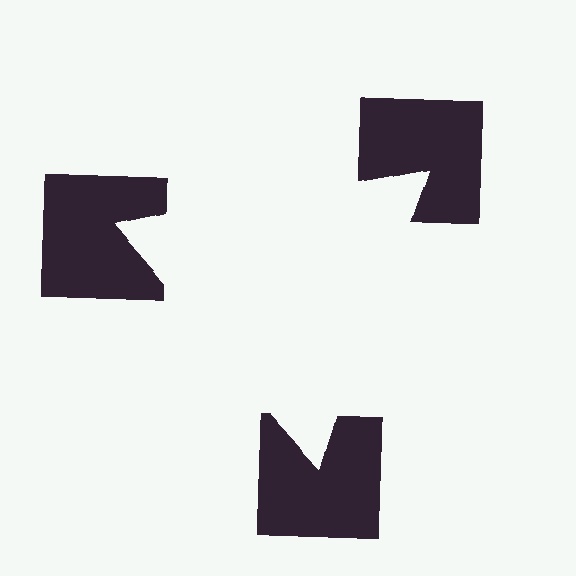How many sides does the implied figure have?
3 sides.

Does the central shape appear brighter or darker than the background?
It typically appears slightly brighter than the background, even though no actual brightness change is drawn.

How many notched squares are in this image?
There are 3 — one at each vertex of the illusory triangle.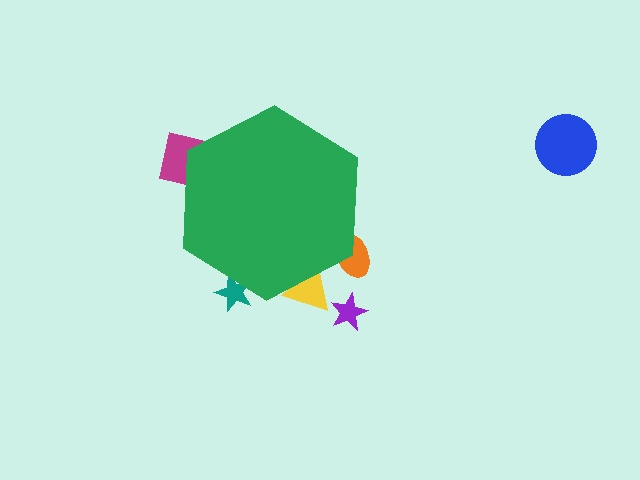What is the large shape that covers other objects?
A green hexagon.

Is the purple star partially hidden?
No, the purple star is fully visible.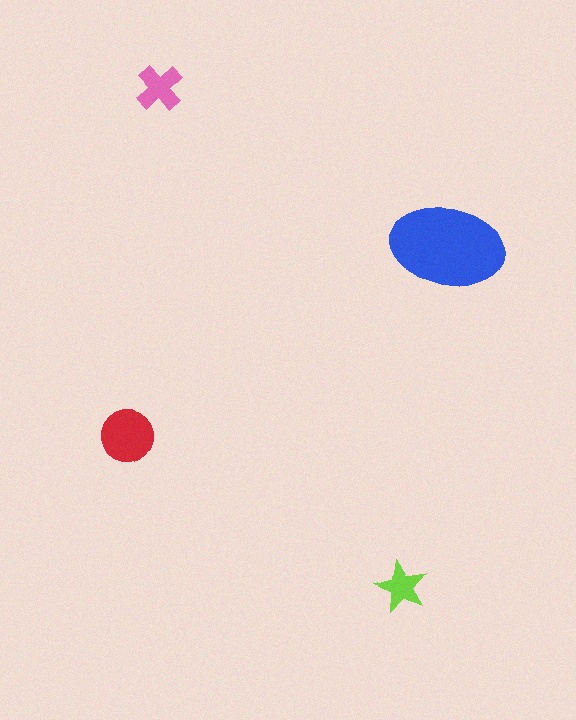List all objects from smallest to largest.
The lime star, the pink cross, the red circle, the blue ellipse.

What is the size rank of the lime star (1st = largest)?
4th.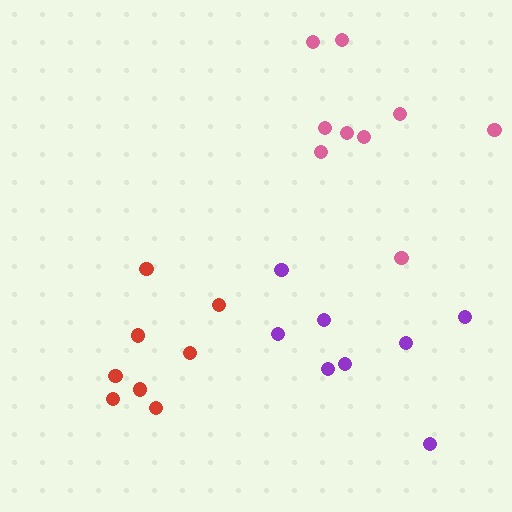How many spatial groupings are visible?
There are 3 spatial groupings.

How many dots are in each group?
Group 1: 8 dots, Group 2: 9 dots, Group 3: 8 dots (25 total).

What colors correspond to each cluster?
The clusters are colored: red, pink, purple.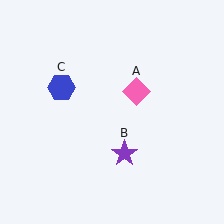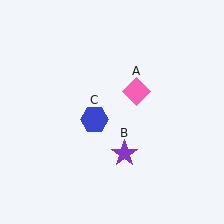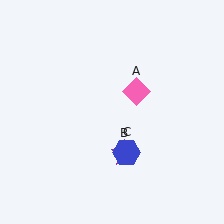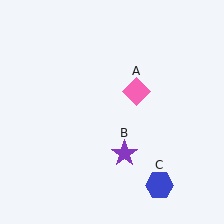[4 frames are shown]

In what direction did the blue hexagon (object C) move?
The blue hexagon (object C) moved down and to the right.